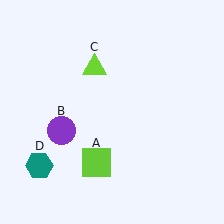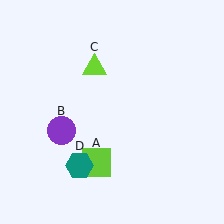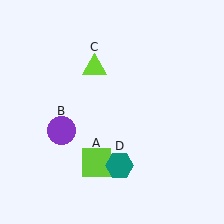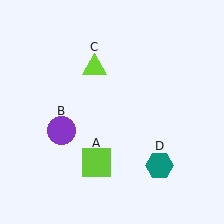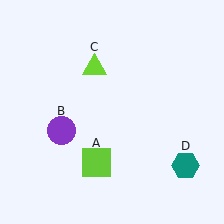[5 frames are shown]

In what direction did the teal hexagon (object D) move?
The teal hexagon (object D) moved right.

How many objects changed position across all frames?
1 object changed position: teal hexagon (object D).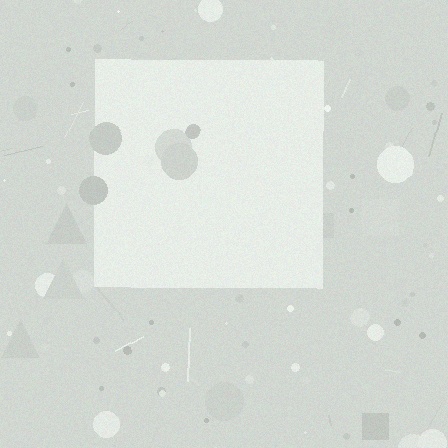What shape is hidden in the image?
A square is hidden in the image.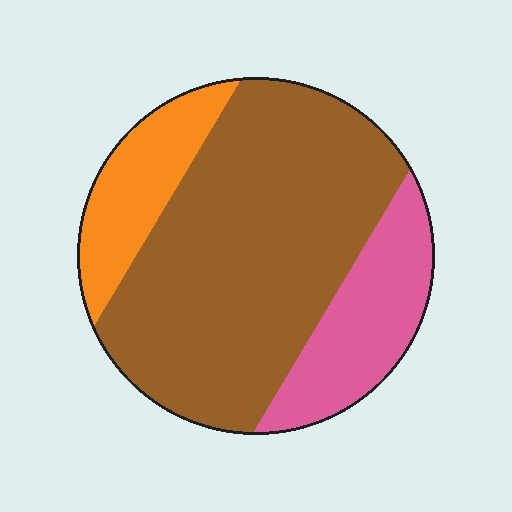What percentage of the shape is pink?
Pink covers about 20% of the shape.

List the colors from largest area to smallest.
From largest to smallest: brown, pink, orange.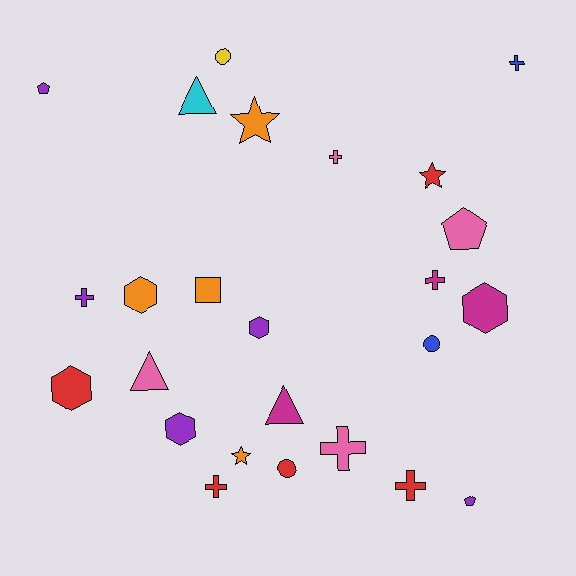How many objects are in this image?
There are 25 objects.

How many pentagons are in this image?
There are 3 pentagons.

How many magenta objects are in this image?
There are 3 magenta objects.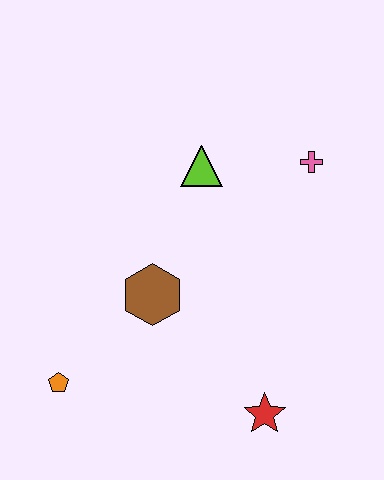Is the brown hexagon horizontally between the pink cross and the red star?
No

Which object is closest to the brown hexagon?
The orange pentagon is closest to the brown hexagon.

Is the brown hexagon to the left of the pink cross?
Yes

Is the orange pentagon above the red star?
Yes